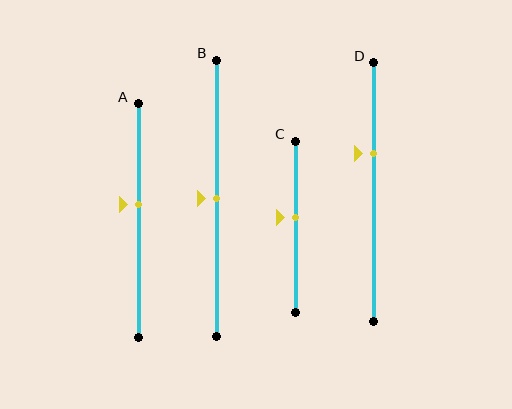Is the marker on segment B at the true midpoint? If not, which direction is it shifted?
Yes, the marker on segment B is at the true midpoint.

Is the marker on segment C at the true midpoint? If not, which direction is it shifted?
No, the marker on segment C is shifted upward by about 5% of the segment length.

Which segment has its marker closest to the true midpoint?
Segment B has its marker closest to the true midpoint.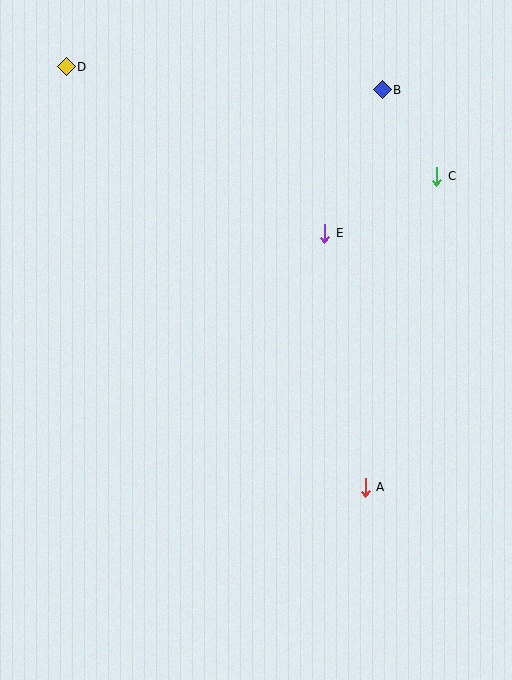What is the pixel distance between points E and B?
The distance between E and B is 155 pixels.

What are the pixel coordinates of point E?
Point E is at (325, 233).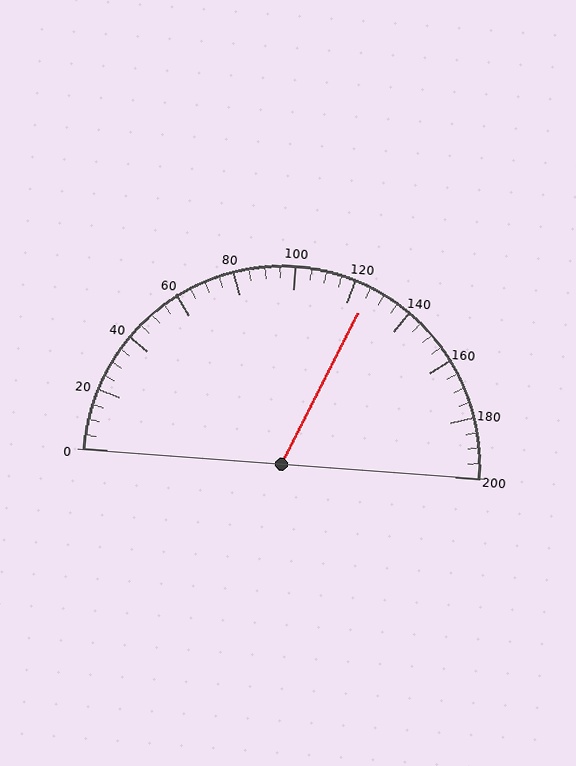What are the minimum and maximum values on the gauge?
The gauge ranges from 0 to 200.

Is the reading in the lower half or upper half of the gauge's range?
The reading is in the upper half of the range (0 to 200).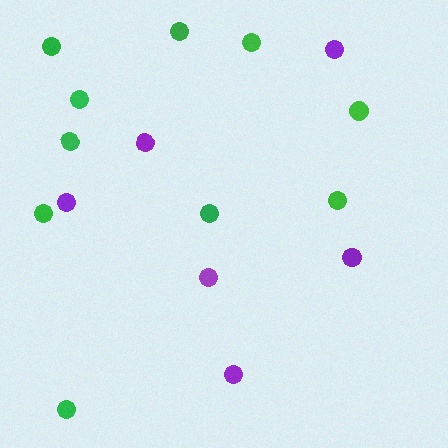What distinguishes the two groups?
There are 2 groups: one group of purple circles (6) and one group of green circles (10).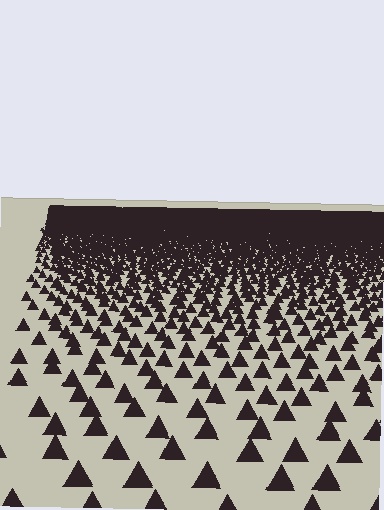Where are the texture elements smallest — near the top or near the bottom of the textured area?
Near the top.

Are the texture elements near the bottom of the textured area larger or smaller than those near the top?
Larger. Near the bottom, elements are closer to the viewer and appear at a bigger on-screen size.